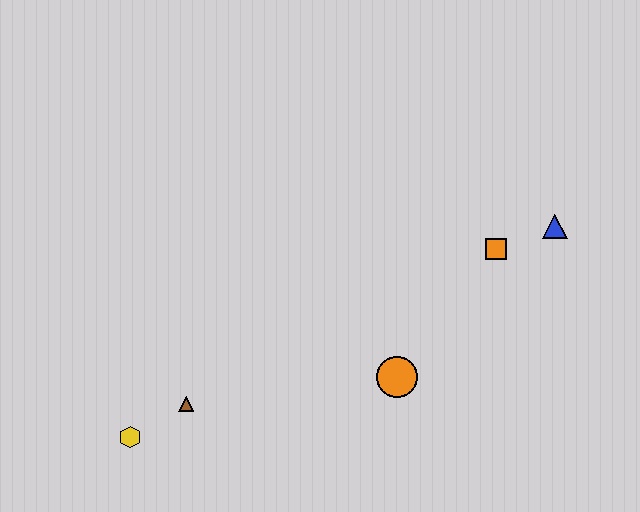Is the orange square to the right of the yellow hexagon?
Yes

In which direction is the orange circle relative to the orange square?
The orange circle is below the orange square.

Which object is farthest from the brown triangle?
The blue triangle is farthest from the brown triangle.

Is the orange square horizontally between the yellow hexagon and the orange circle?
No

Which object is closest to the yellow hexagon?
The brown triangle is closest to the yellow hexagon.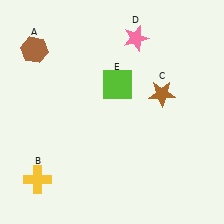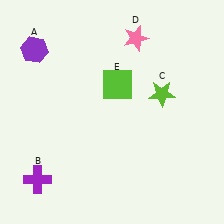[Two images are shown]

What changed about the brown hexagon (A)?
In Image 1, A is brown. In Image 2, it changed to purple.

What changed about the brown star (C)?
In Image 1, C is brown. In Image 2, it changed to lime.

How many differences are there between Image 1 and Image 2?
There are 3 differences between the two images.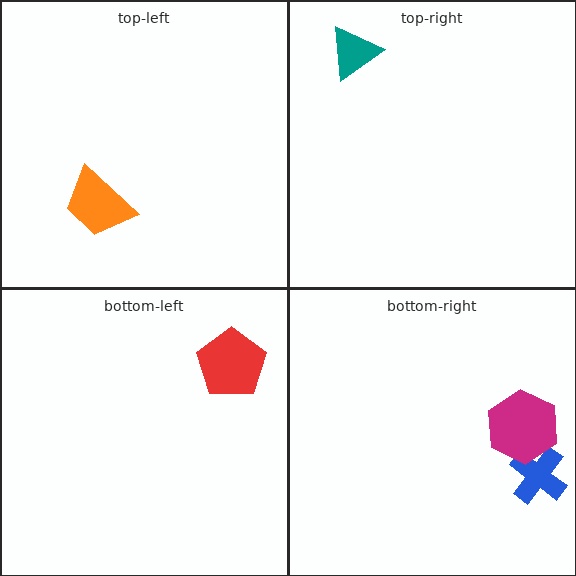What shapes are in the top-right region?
The teal triangle.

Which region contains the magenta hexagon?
The bottom-right region.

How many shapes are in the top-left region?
1.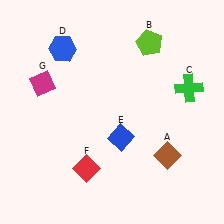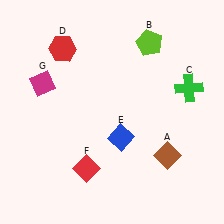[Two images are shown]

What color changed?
The hexagon (D) changed from blue in Image 1 to red in Image 2.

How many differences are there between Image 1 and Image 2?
There is 1 difference between the two images.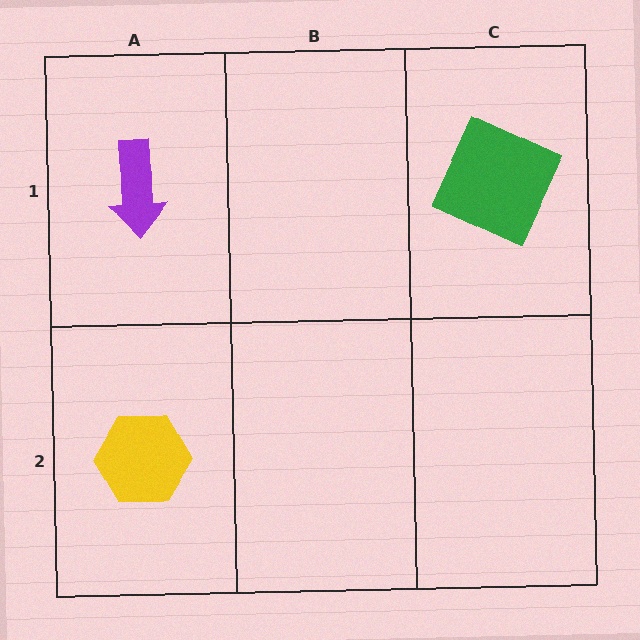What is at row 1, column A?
A purple arrow.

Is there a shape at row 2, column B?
No, that cell is empty.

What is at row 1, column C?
A green square.